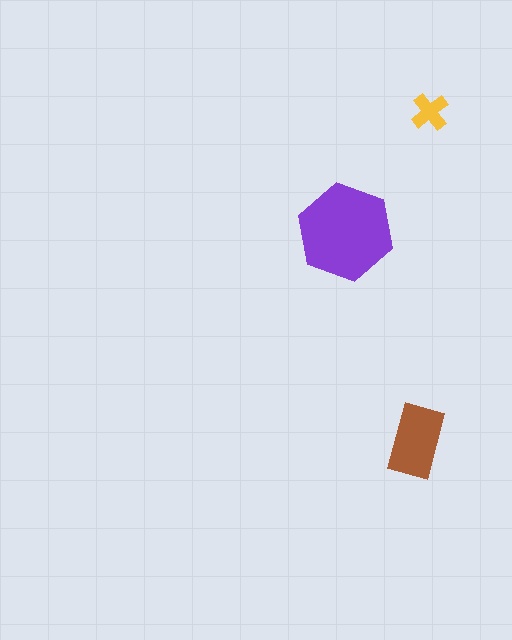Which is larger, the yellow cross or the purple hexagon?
The purple hexagon.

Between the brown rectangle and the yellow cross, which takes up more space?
The brown rectangle.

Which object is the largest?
The purple hexagon.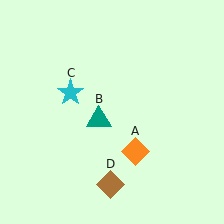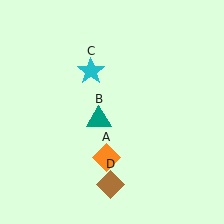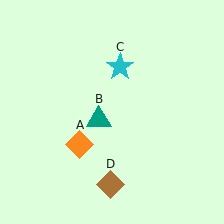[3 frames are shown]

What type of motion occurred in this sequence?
The orange diamond (object A), cyan star (object C) rotated clockwise around the center of the scene.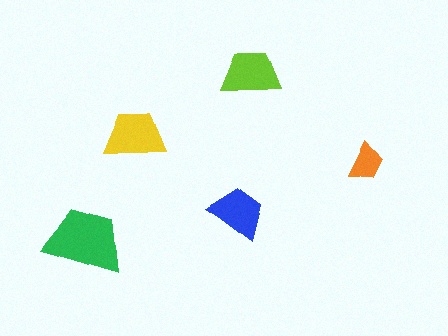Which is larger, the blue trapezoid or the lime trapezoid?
The lime one.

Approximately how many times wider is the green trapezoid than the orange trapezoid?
About 2 times wider.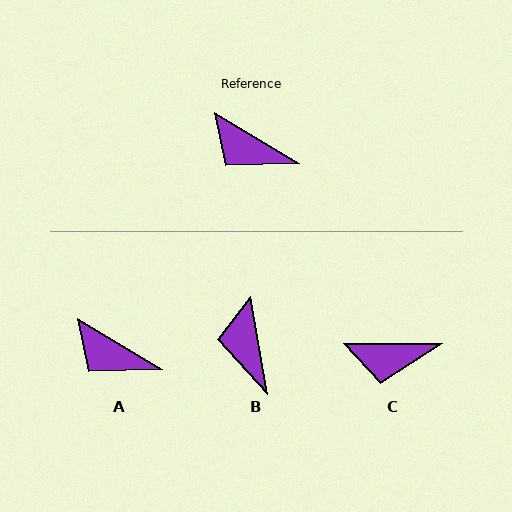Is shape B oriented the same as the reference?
No, it is off by about 50 degrees.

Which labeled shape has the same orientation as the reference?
A.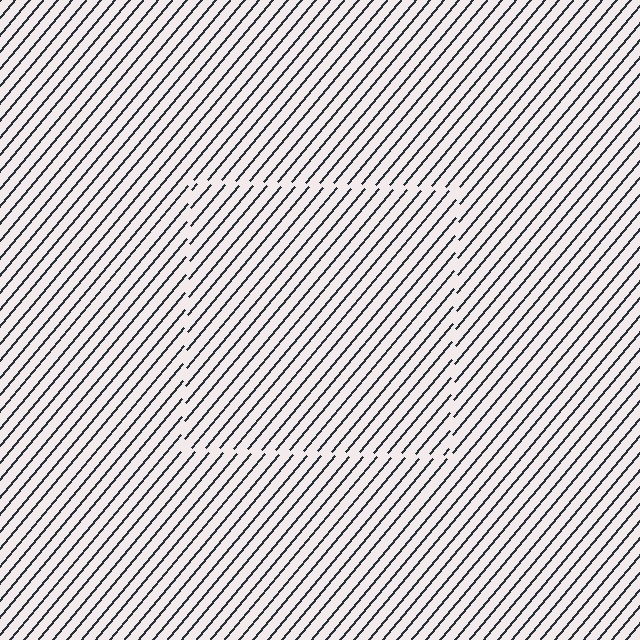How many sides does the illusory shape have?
4 sides — the line-ends trace a square.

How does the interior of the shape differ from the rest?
The interior of the shape contains the same grating, shifted by half a period — the contour is defined by the phase discontinuity where line-ends from the inner and outer gratings abut.